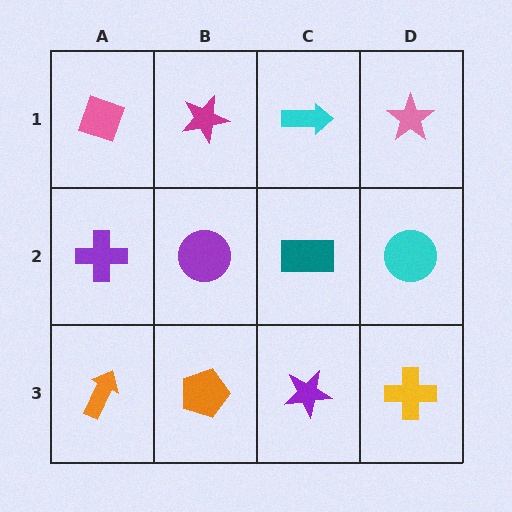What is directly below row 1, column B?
A purple circle.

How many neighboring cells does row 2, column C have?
4.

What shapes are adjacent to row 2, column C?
A cyan arrow (row 1, column C), a purple star (row 3, column C), a purple circle (row 2, column B), a cyan circle (row 2, column D).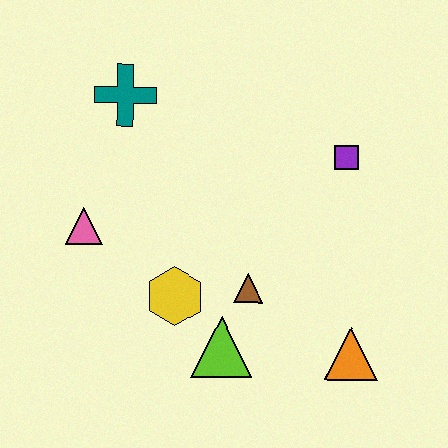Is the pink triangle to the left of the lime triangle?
Yes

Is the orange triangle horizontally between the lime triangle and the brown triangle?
No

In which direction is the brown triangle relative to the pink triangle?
The brown triangle is to the right of the pink triangle.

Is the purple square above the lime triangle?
Yes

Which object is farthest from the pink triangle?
The orange triangle is farthest from the pink triangle.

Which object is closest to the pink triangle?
The yellow hexagon is closest to the pink triangle.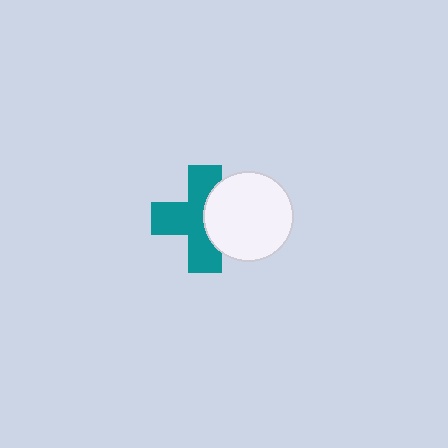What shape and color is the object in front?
The object in front is a white circle.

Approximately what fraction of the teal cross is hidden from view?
Roughly 36% of the teal cross is hidden behind the white circle.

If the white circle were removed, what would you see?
You would see the complete teal cross.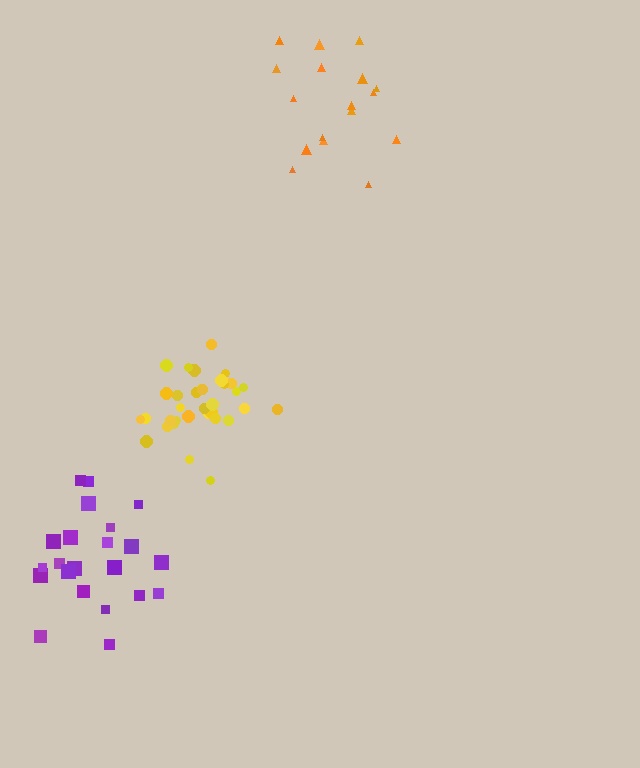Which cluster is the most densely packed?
Yellow.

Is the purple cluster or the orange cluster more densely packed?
Purple.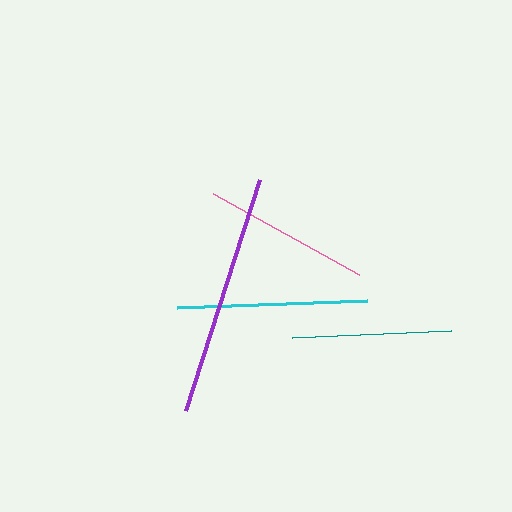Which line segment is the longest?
The purple line is the longest at approximately 243 pixels.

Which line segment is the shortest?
The teal line is the shortest at approximately 159 pixels.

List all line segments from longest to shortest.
From longest to shortest: purple, cyan, pink, teal.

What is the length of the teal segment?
The teal segment is approximately 159 pixels long.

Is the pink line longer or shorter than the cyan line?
The cyan line is longer than the pink line.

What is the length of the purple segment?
The purple segment is approximately 243 pixels long.